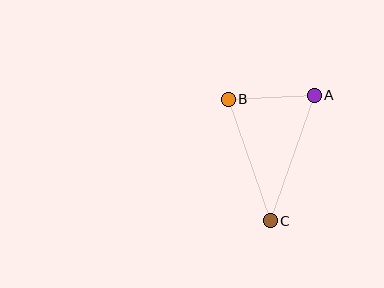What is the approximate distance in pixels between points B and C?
The distance between B and C is approximately 129 pixels.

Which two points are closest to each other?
Points A and B are closest to each other.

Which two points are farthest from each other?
Points A and C are farthest from each other.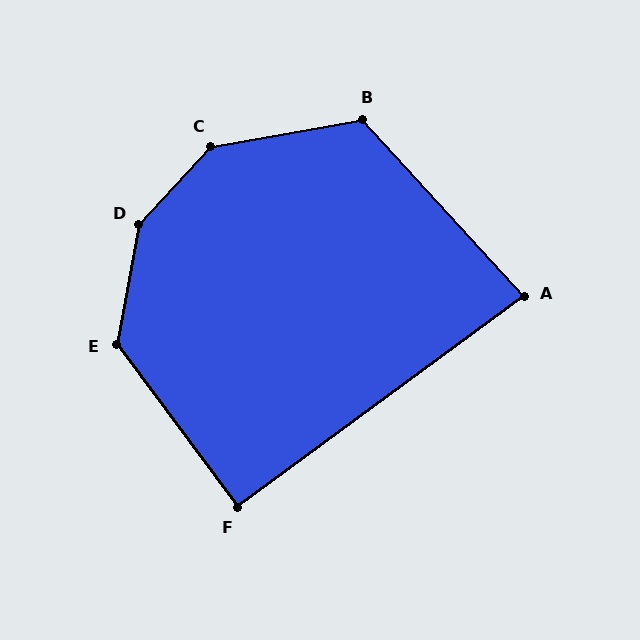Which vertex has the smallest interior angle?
A, at approximately 84 degrees.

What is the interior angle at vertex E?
Approximately 133 degrees (obtuse).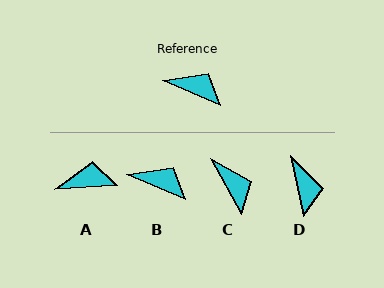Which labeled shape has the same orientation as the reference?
B.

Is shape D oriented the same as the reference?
No, it is off by about 55 degrees.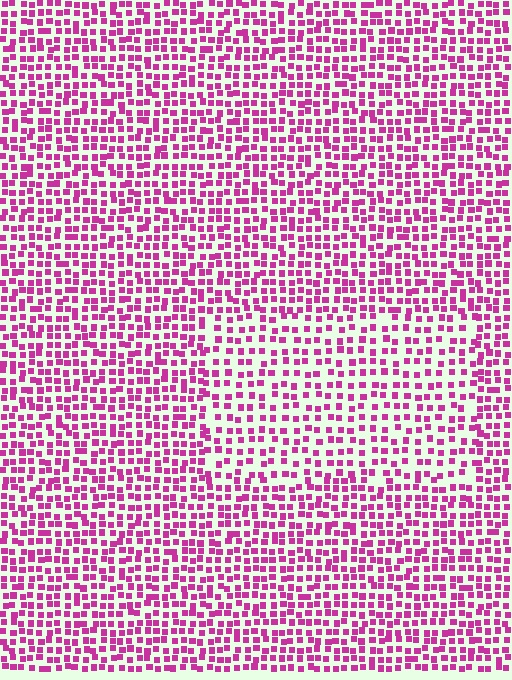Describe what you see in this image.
The image contains small magenta elements arranged at two different densities. A rectangle-shaped region is visible where the elements are less densely packed than the surrounding area.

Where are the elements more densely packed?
The elements are more densely packed outside the rectangle boundary.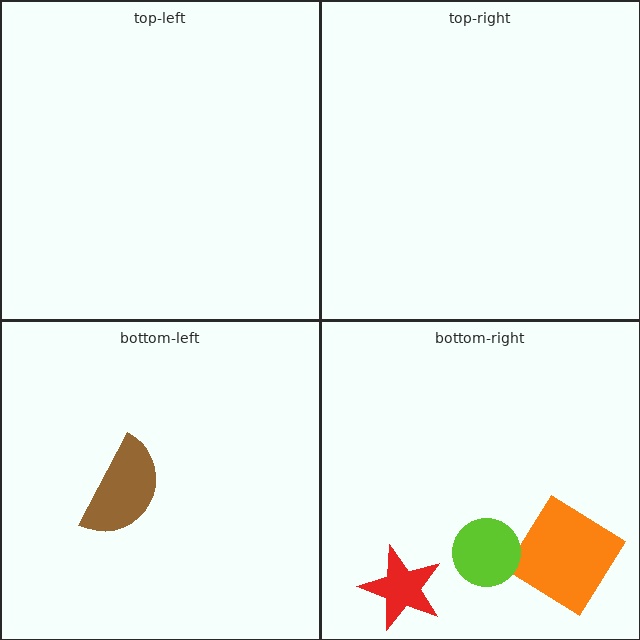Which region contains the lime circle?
The bottom-right region.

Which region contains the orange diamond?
The bottom-right region.